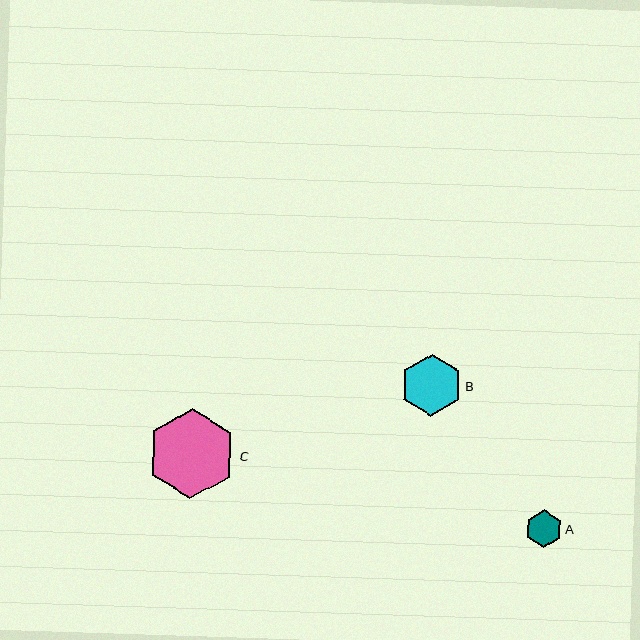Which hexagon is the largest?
Hexagon C is the largest with a size of approximately 90 pixels.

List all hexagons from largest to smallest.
From largest to smallest: C, B, A.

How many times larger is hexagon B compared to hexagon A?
Hexagon B is approximately 1.6 times the size of hexagon A.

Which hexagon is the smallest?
Hexagon A is the smallest with a size of approximately 38 pixels.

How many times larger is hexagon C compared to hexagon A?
Hexagon C is approximately 2.4 times the size of hexagon A.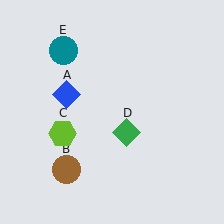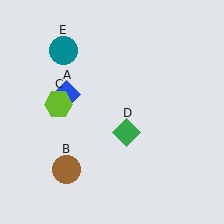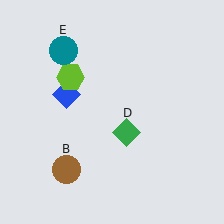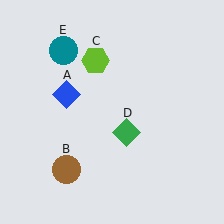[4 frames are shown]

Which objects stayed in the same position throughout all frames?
Blue diamond (object A) and brown circle (object B) and green diamond (object D) and teal circle (object E) remained stationary.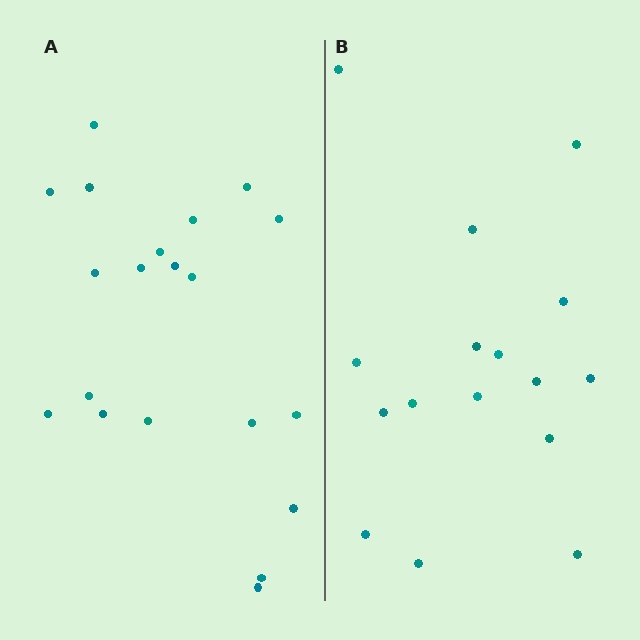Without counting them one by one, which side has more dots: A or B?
Region A (the left region) has more dots.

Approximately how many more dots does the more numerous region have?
Region A has about 4 more dots than region B.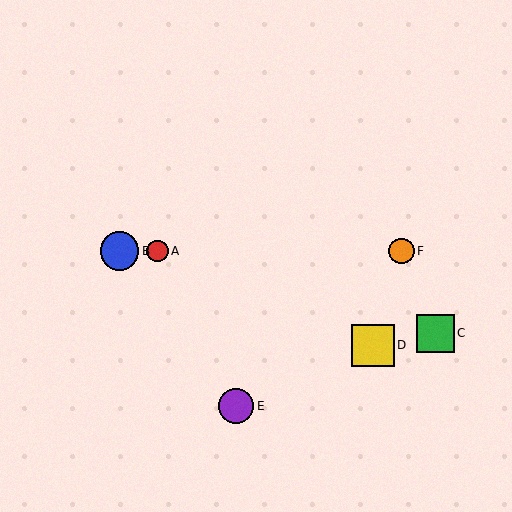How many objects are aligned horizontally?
3 objects (A, B, F) are aligned horizontally.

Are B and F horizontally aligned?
Yes, both are at y≈251.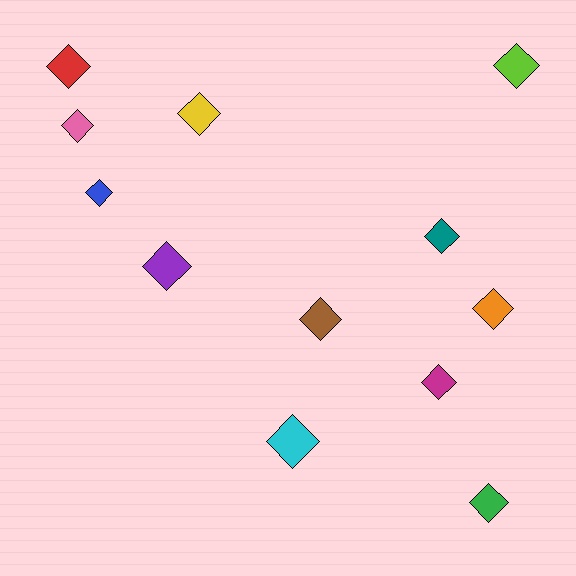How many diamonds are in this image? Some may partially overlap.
There are 12 diamonds.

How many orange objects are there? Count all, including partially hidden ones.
There is 1 orange object.